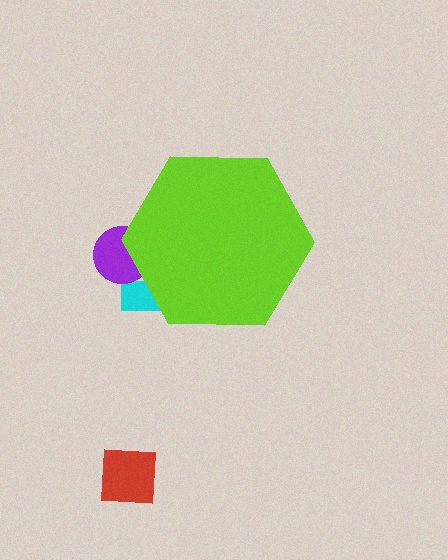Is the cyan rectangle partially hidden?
Yes, the cyan rectangle is partially hidden behind the lime hexagon.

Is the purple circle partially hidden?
Yes, the purple circle is partially hidden behind the lime hexagon.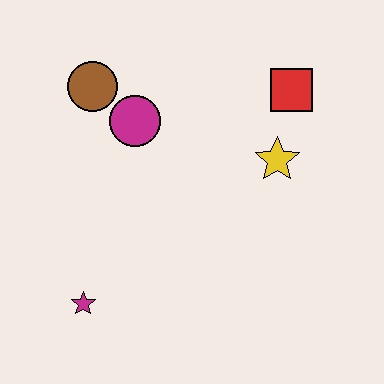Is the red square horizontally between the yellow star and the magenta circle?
No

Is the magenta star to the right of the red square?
No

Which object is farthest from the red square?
The magenta star is farthest from the red square.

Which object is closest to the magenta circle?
The brown circle is closest to the magenta circle.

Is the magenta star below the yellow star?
Yes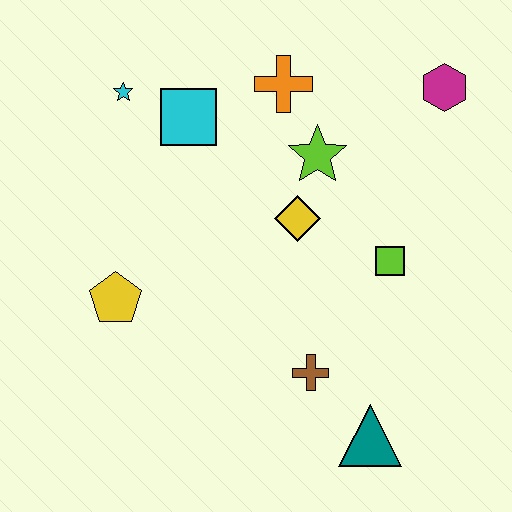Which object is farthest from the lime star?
The teal triangle is farthest from the lime star.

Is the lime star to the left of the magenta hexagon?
Yes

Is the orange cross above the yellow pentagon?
Yes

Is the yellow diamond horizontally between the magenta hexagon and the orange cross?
Yes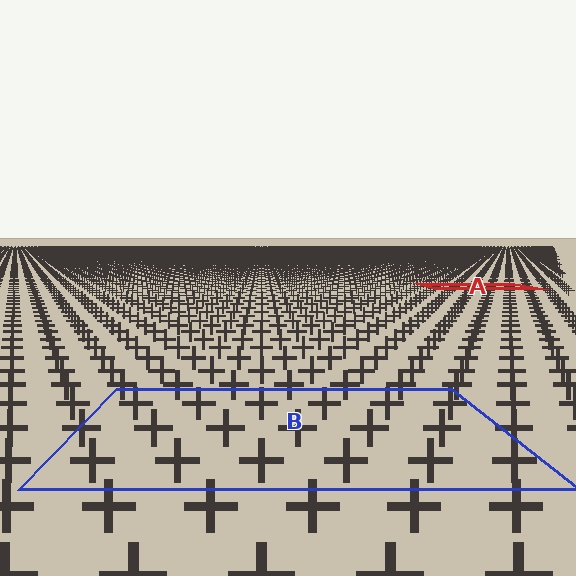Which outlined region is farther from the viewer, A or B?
Region A is farther from the viewer — the texture elements inside it appear smaller and more densely packed.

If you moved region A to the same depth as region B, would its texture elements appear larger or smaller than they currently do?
They would appear larger. At a closer depth, the same texture elements are projected at a bigger on-screen size.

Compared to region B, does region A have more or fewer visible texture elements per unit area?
Region A has more texture elements per unit area — they are packed more densely because it is farther away.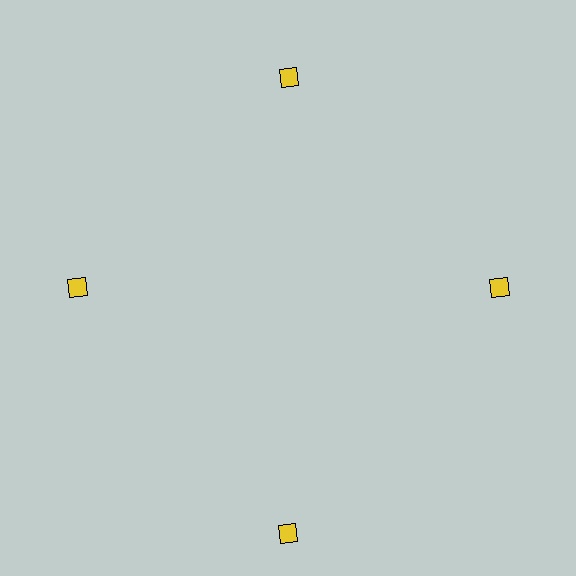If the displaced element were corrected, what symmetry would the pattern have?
It would have 4-fold rotational symmetry — the pattern would map onto itself every 90 degrees.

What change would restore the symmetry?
The symmetry would be restored by moving it inward, back onto the ring so that all 4 diamonds sit at equal angles and equal distance from the center.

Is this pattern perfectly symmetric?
No. The 4 yellow diamonds are arranged in a ring, but one element near the 6 o'clock position is pushed outward from the center, breaking the 4-fold rotational symmetry.